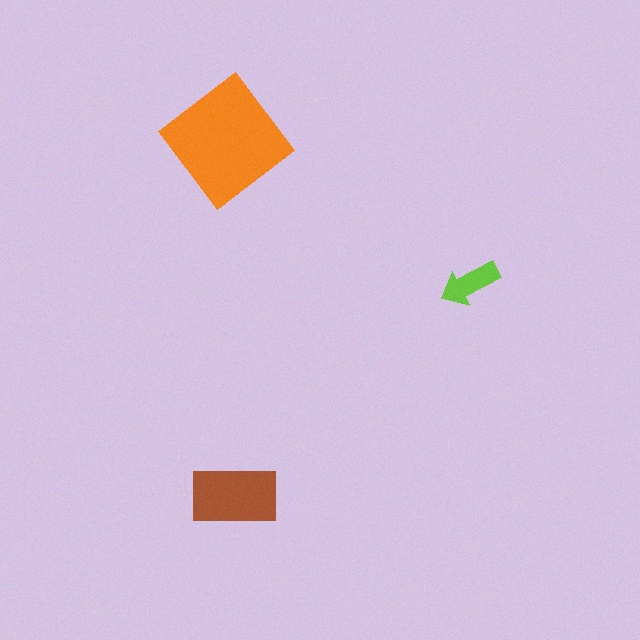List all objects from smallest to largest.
The lime arrow, the brown rectangle, the orange diamond.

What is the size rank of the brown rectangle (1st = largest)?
2nd.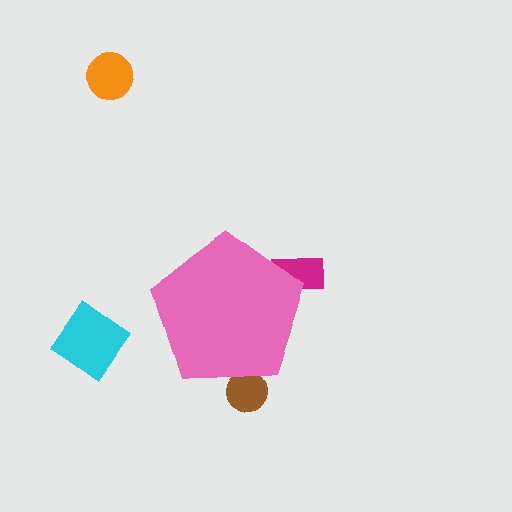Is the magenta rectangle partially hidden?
Yes, the magenta rectangle is partially hidden behind the pink pentagon.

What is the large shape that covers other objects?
A pink pentagon.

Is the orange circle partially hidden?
No, the orange circle is fully visible.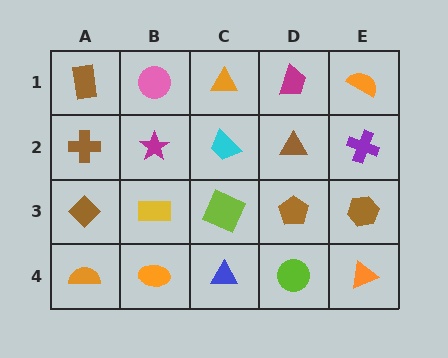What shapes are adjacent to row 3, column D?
A brown triangle (row 2, column D), a lime circle (row 4, column D), a lime square (row 3, column C), a brown hexagon (row 3, column E).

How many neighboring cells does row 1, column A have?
2.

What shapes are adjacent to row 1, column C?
A cyan trapezoid (row 2, column C), a pink circle (row 1, column B), a magenta trapezoid (row 1, column D).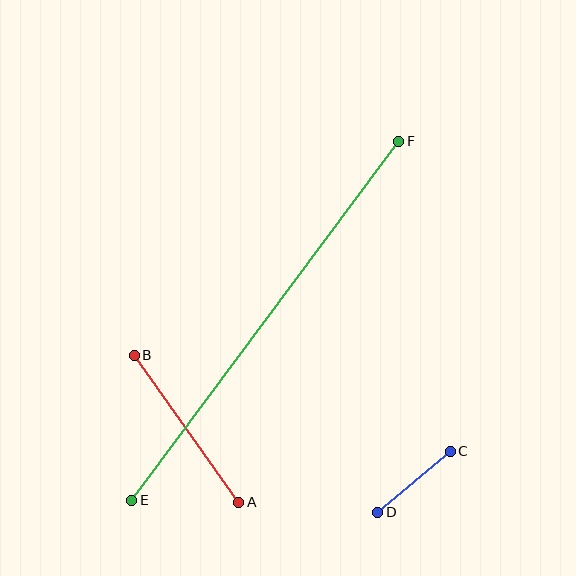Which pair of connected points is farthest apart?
Points E and F are farthest apart.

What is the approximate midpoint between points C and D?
The midpoint is at approximately (414, 482) pixels.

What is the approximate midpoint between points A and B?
The midpoint is at approximately (187, 429) pixels.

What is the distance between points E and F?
The distance is approximately 447 pixels.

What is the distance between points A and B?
The distance is approximately 181 pixels.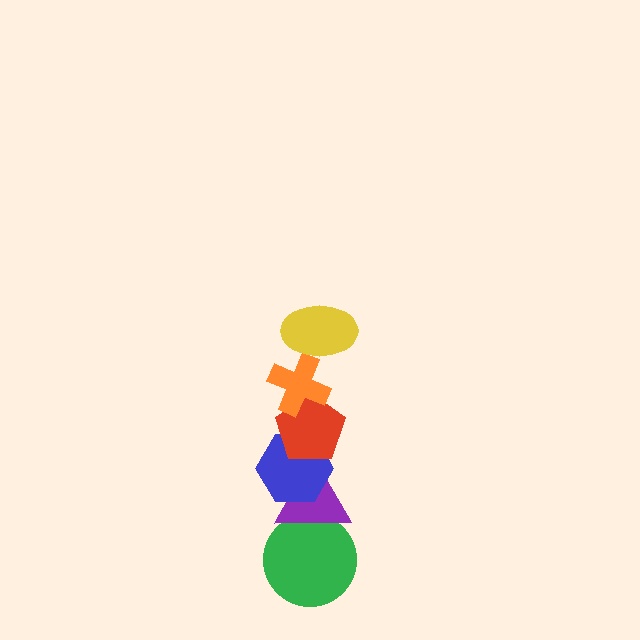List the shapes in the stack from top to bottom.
From top to bottom: the yellow ellipse, the orange cross, the red pentagon, the blue hexagon, the purple triangle, the green circle.